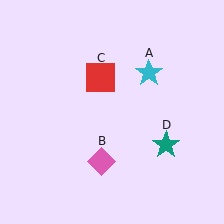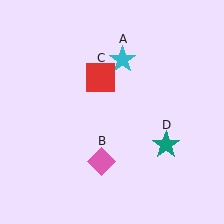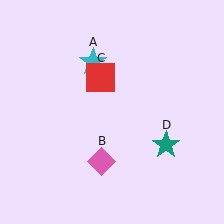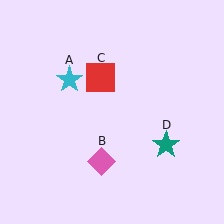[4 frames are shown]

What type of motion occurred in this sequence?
The cyan star (object A) rotated counterclockwise around the center of the scene.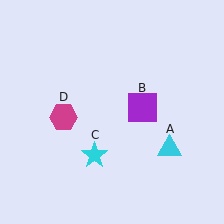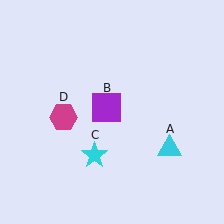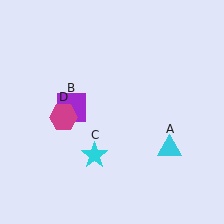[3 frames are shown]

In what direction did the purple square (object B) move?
The purple square (object B) moved left.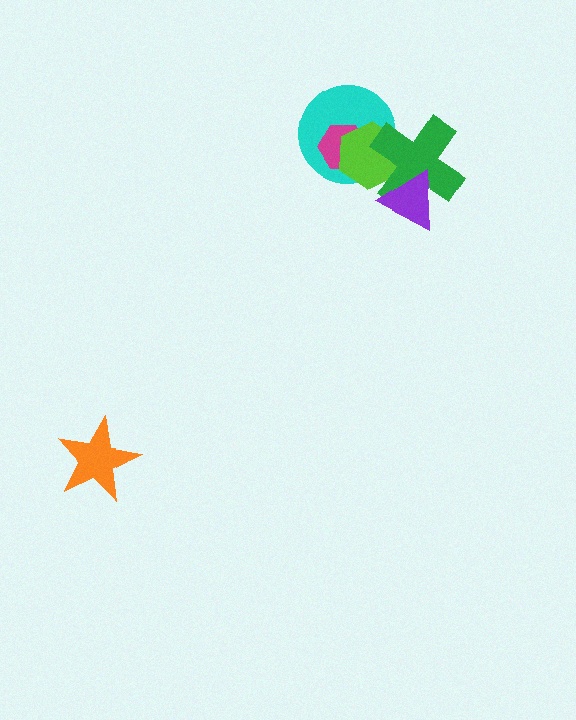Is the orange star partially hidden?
No, no other shape covers it.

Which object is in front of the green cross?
The purple triangle is in front of the green cross.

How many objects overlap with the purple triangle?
2 objects overlap with the purple triangle.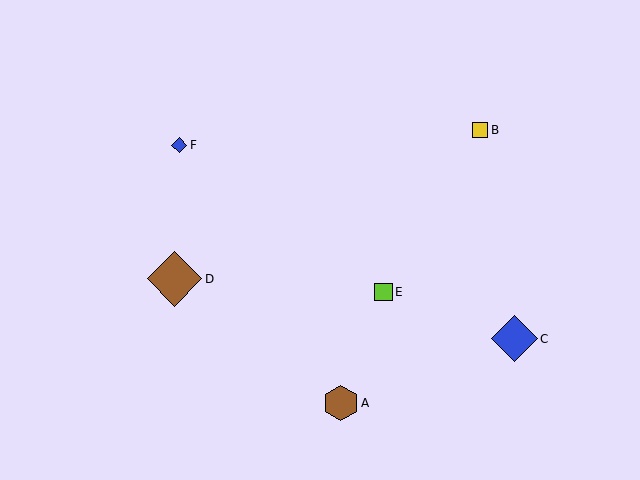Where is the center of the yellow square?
The center of the yellow square is at (480, 130).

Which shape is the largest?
The brown diamond (labeled D) is the largest.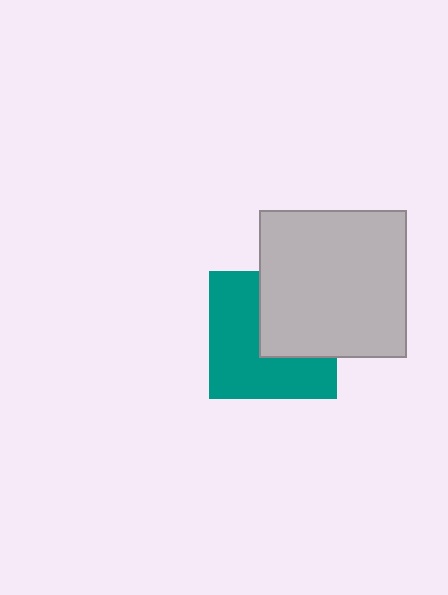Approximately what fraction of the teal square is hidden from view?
Roughly 41% of the teal square is hidden behind the light gray square.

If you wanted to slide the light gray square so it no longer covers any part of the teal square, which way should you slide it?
Slide it toward the upper-right — that is the most direct way to separate the two shapes.